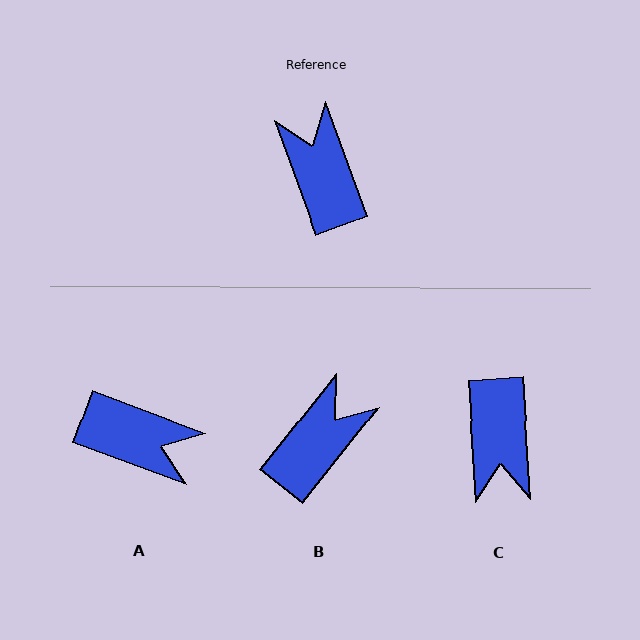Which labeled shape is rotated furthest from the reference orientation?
C, about 164 degrees away.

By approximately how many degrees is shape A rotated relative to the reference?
Approximately 130 degrees clockwise.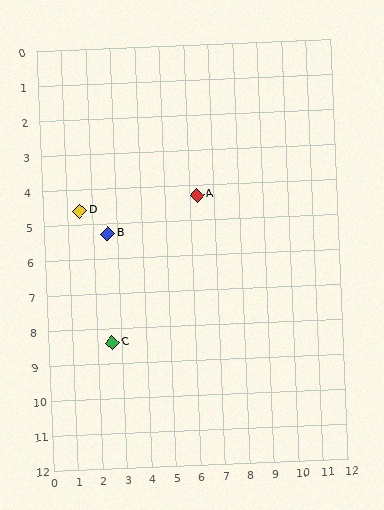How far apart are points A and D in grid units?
Points A and D are about 4.8 grid units apart.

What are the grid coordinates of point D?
Point D is at approximately (1.5, 4.6).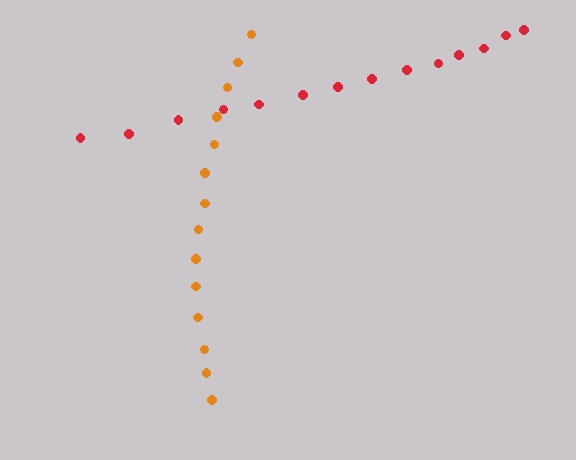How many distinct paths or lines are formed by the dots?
There are 2 distinct paths.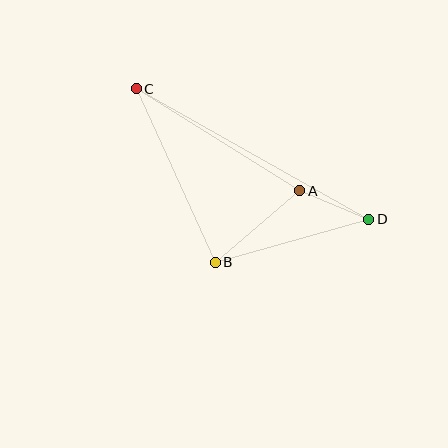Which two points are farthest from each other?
Points C and D are farthest from each other.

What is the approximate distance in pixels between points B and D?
The distance between B and D is approximately 159 pixels.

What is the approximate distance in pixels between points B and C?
The distance between B and C is approximately 191 pixels.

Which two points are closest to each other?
Points A and D are closest to each other.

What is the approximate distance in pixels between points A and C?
The distance between A and C is approximately 192 pixels.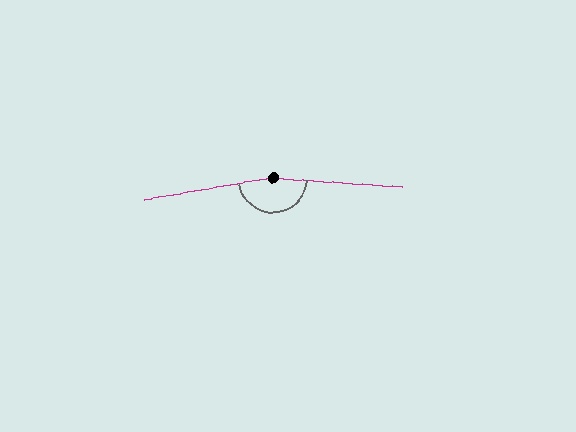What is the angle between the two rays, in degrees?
Approximately 167 degrees.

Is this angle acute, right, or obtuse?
It is obtuse.